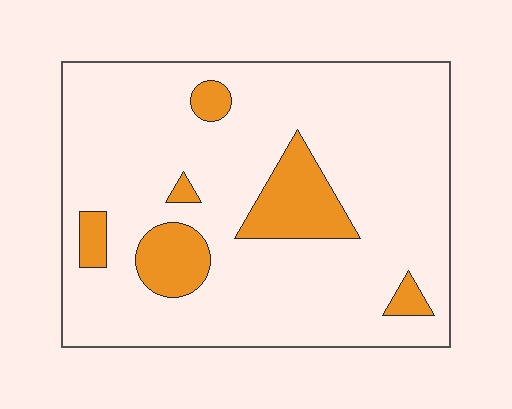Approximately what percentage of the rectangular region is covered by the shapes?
Approximately 15%.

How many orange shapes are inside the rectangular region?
6.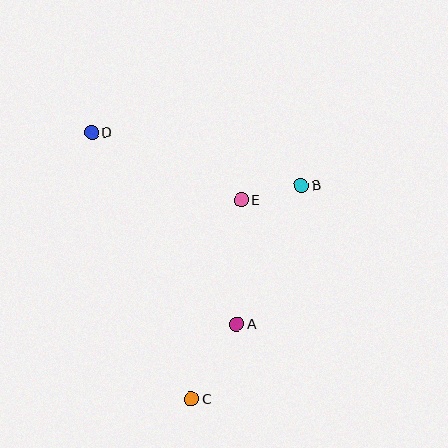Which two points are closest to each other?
Points B and E are closest to each other.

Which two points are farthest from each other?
Points C and D are farthest from each other.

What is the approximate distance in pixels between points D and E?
The distance between D and E is approximately 164 pixels.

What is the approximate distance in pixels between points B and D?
The distance between B and D is approximately 216 pixels.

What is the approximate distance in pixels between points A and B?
The distance between A and B is approximately 153 pixels.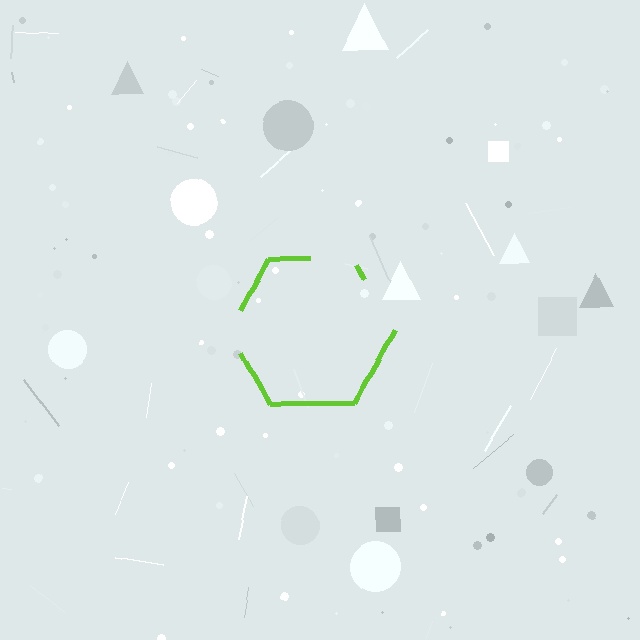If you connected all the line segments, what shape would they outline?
They would outline a hexagon.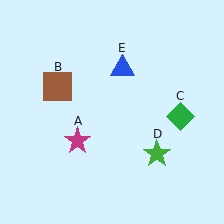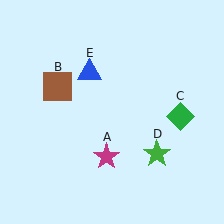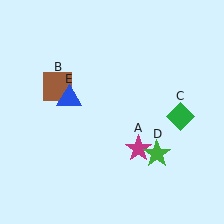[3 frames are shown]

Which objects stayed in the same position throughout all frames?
Brown square (object B) and green diamond (object C) and green star (object D) remained stationary.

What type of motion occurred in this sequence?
The magenta star (object A), blue triangle (object E) rotated counterclockwise around the center of the scene.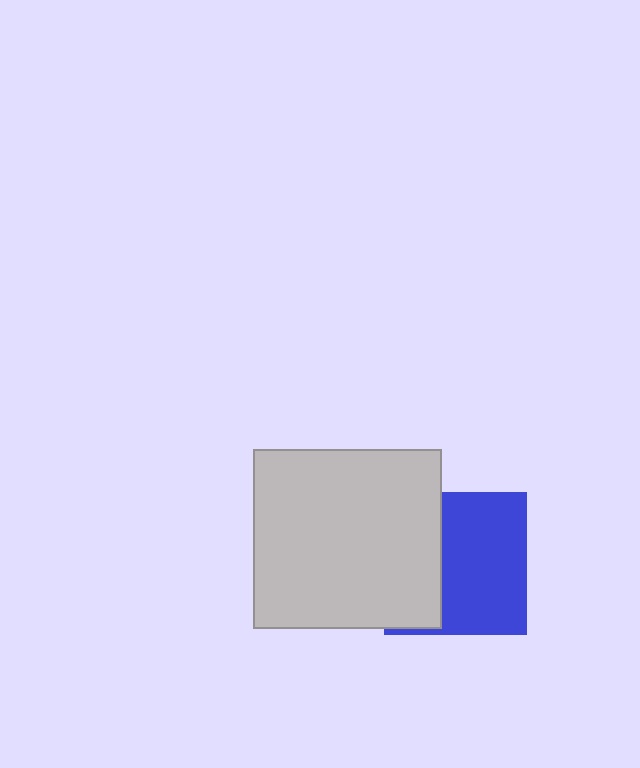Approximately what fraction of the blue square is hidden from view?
Roughly 39% of the blue square is hidden behind the light gray rectangle.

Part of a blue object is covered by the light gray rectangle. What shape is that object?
It is a square.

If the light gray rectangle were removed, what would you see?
You would see the complete blue square.